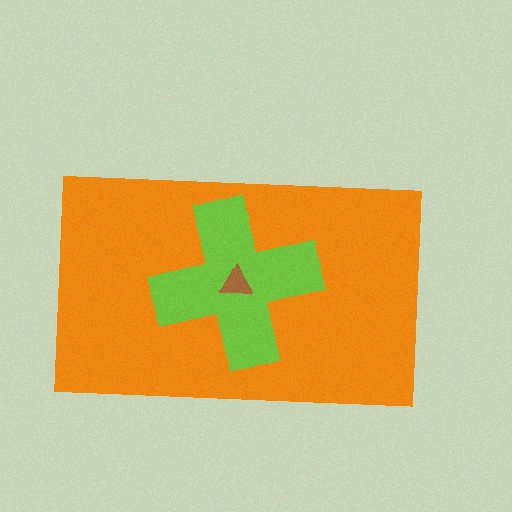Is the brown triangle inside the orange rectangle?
Yes.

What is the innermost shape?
The brown triangle.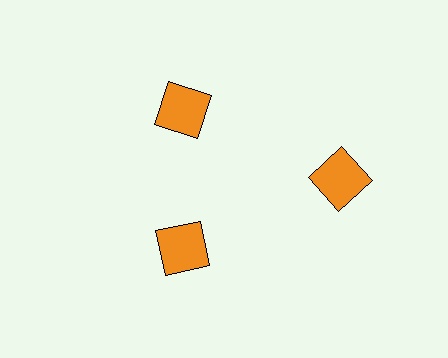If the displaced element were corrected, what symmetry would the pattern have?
It would have 3-fold rotational symmetry — the pattern would map onto itself every 120 degrees.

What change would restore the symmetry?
The symmetry would be restored by moving it inward, back onto the ring so that all 3 squares sit at equal angles and equal distance from the center.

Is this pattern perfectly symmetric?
No. The 3 orange squares are arranged in a ring, but one element near the 3 o'clock position is pushed outward from the center, breaking the 3-fold rotational symmetry.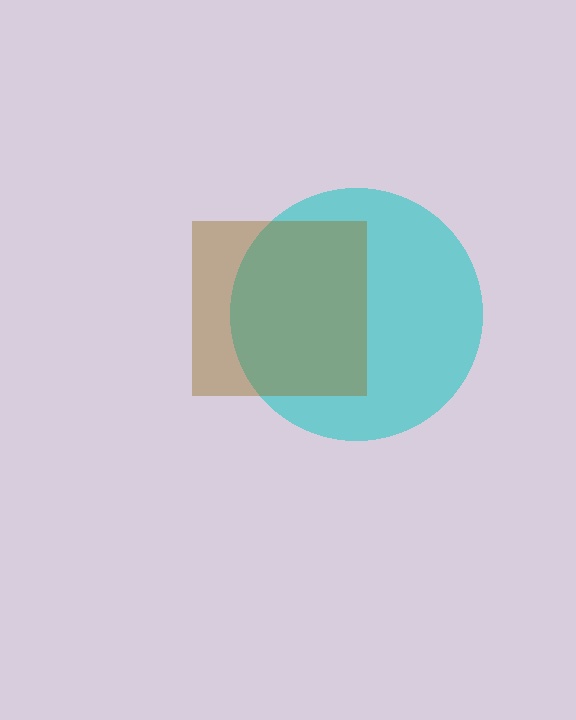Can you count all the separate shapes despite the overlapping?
Yes, there are 2 separate shapes.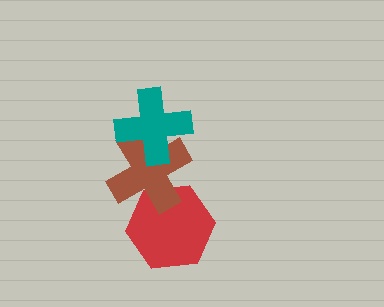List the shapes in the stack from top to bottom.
From top to bottom: the teal cross, the brown cross, the red hexagon.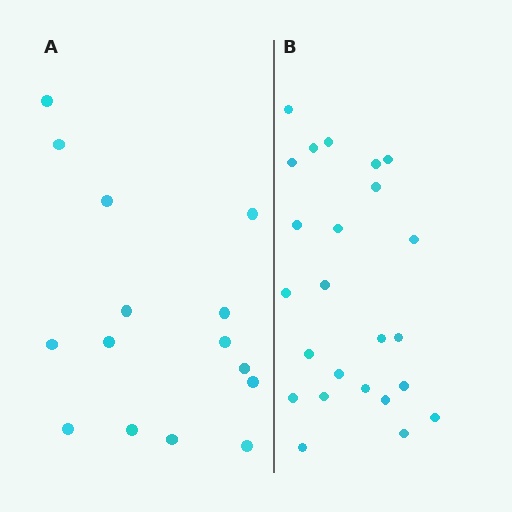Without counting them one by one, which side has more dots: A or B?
Region B (the right region) has more dots.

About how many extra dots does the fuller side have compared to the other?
Region B has roughly 8 or so more dots than region A.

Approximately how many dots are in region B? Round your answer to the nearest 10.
About 20 dots. (The exact count is 24, which rounds to 20.)